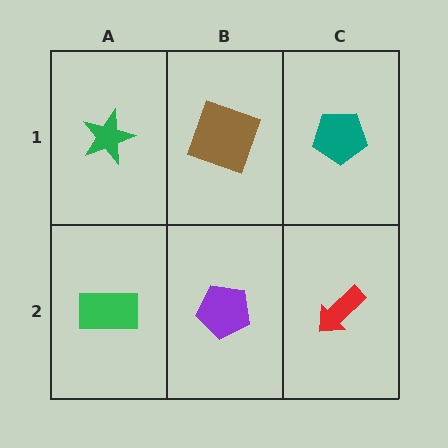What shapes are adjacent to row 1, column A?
A green rectangle (row 2, column A), a brown square (row 1, column B).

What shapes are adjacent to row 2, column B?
A brown square (row 1, column B), a green rectangle (row 2, column A), a red arrow (row 2, column C).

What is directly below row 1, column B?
A purple pentagon.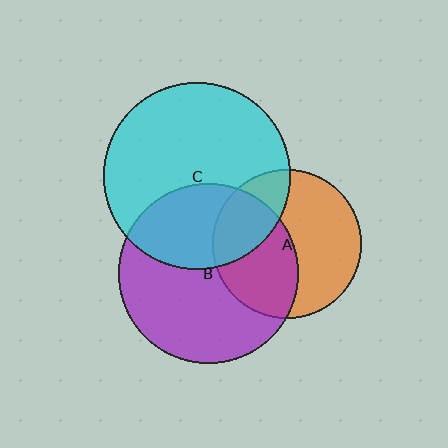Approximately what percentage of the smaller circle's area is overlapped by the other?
Approximately 45%.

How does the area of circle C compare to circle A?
Approximately 1.6 times.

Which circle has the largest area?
Circle C (cyan).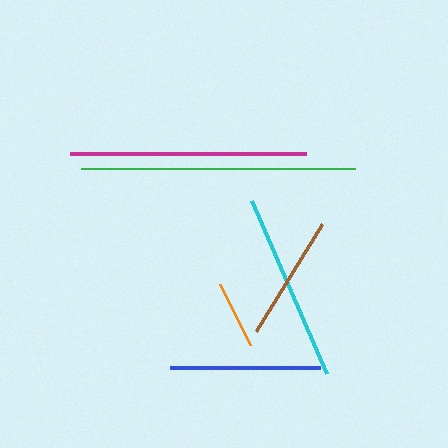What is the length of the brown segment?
The brown segment is approximately 125 pixels long.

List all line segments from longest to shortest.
From longest to shortest: green, magenta, cyan, blue, brown, orange.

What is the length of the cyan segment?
The cyan segment is approximately 189 pixels long.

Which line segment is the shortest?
The orange line is the shortest at approximately 68 pixels.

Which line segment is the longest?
The green line is the longest at approximately 274 pixels.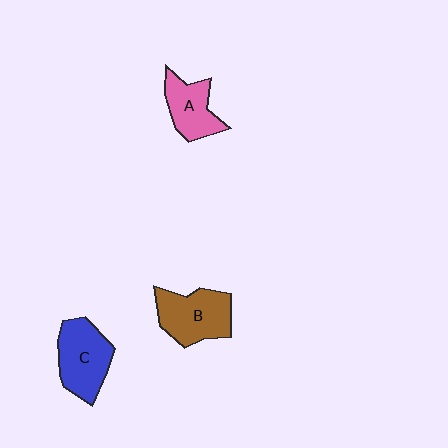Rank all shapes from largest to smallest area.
From largest to smallest: B (brown), C (blue), A (pink).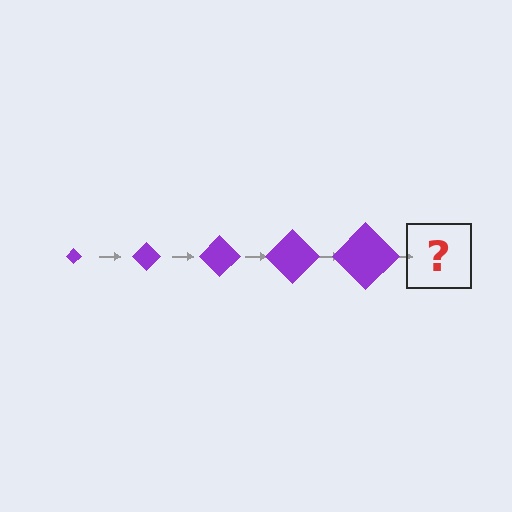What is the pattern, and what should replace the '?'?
The pattern is that the diamond gets progressively larger each step. The '?' should be a purple diamond, larger than the previous one.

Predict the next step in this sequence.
The next step is a purple diamond, larger than the previous one.